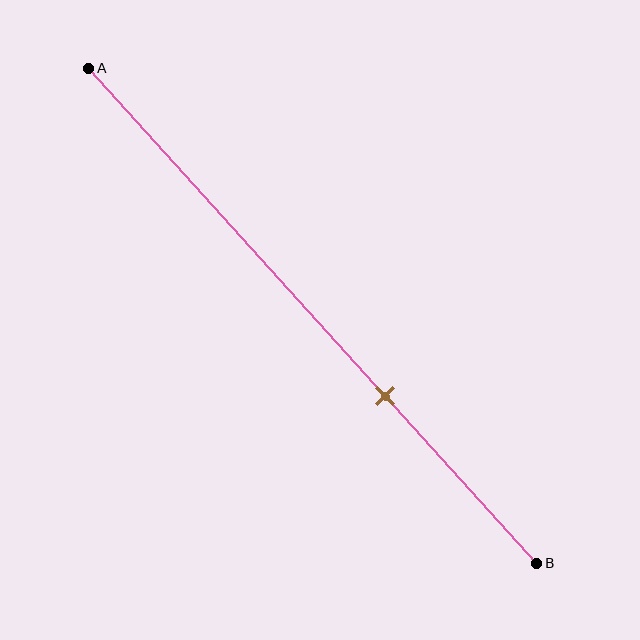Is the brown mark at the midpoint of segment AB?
No, the mark is at about 65% from A, not at the 50% midpoint.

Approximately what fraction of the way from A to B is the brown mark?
The brown mark is approximately 65% of the way from A to B.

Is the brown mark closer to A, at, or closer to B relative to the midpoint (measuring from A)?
The brown mark is closer to point B than the midpoint of segment AB.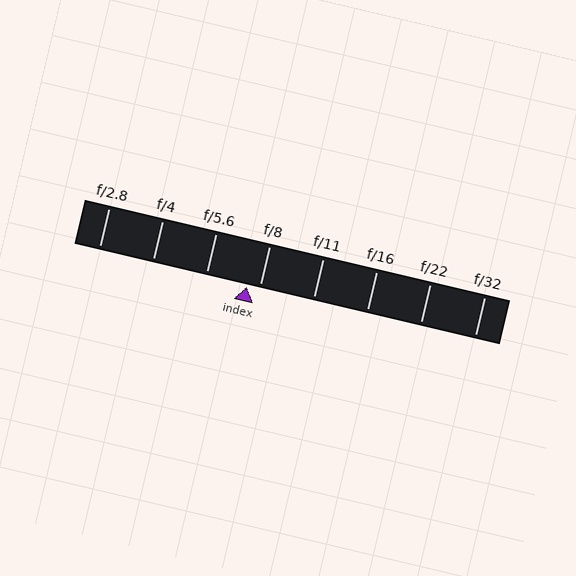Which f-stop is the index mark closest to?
The index mark is closest to f/8.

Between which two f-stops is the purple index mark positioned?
The index mark is between f/5.6 and f/8.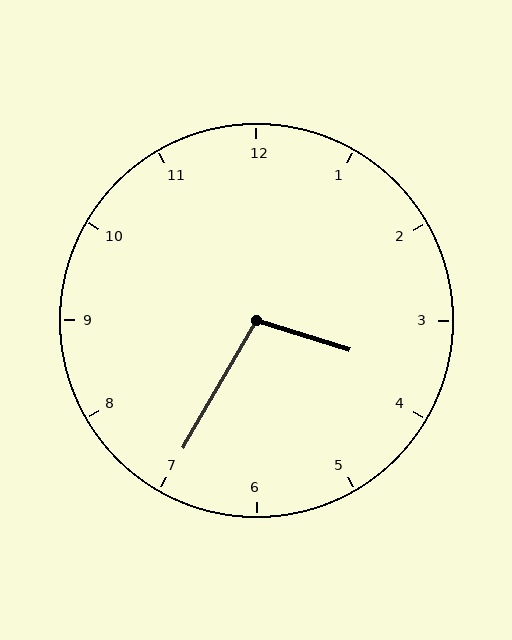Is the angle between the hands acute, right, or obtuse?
It is obtuse.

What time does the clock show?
3:35.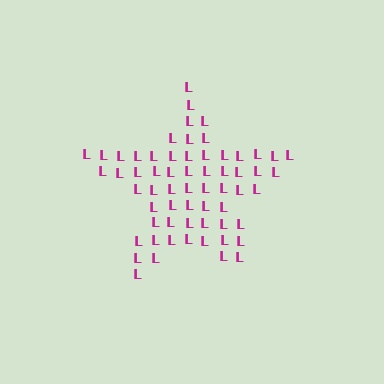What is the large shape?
The large shape is a star.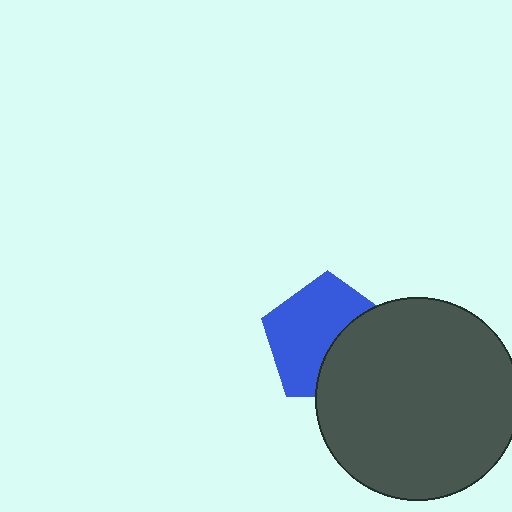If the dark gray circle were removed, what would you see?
You would see the complete blue pentagon.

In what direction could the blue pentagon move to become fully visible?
The blue pentagon could move left. That would shift it out from behind the dark gray circle entirely.